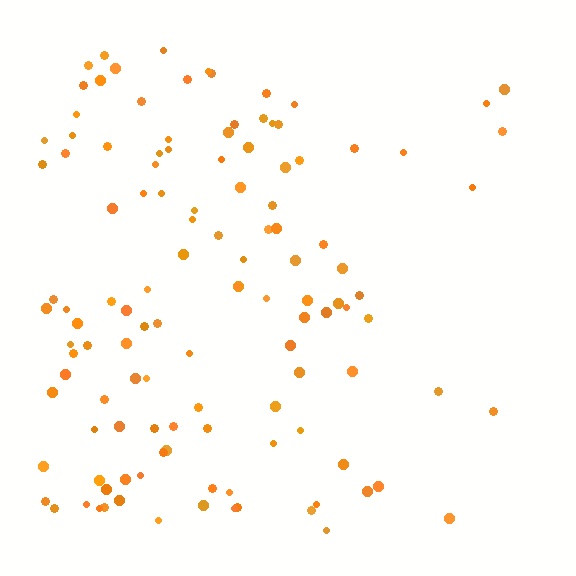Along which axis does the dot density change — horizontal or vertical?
Horizontal.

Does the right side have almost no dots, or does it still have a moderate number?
Still a moderate number, just noticeably fewer than the left.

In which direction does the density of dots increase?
From right to left, with the left side densest.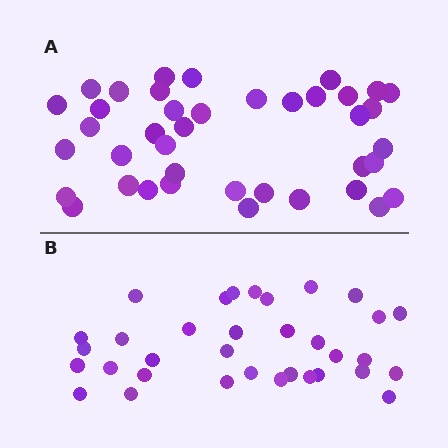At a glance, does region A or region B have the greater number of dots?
Region A (the top region) has more dots.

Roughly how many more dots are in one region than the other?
Region A has about 6 more dots than region B.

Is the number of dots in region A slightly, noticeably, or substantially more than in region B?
Region A has only slightly more — the two regions are fairly close. The ratio is roughly 1.2 to 1.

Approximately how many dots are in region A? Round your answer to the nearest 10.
About 40 dots.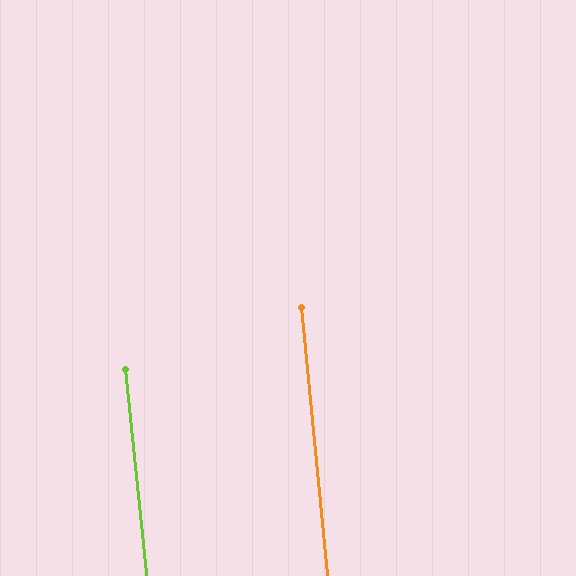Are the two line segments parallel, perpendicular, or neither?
Parallel — their directions differ by only 0.2°.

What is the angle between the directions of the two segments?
Approximately 0 degrees.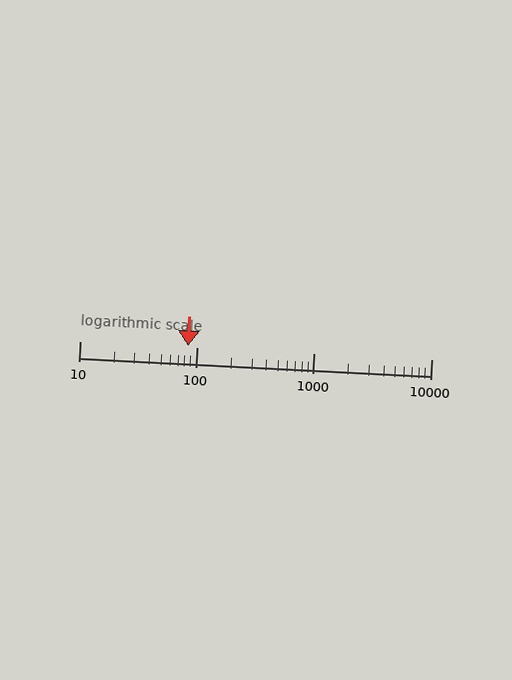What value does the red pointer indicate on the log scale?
The pointer indicates approximately 84.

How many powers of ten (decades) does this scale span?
The scale spans 3 decades, from 10 to 10000.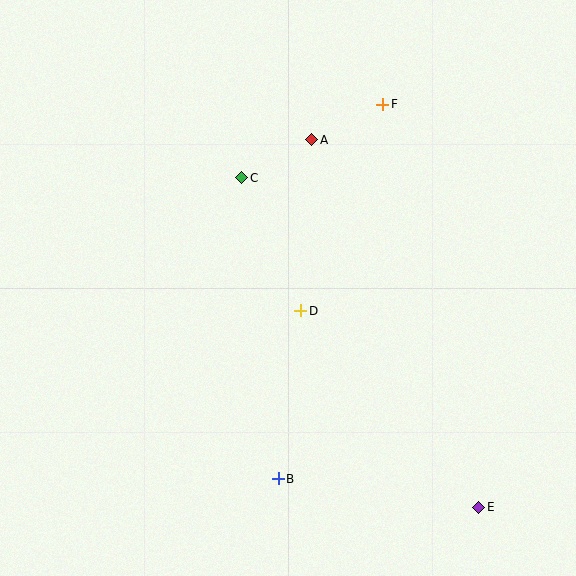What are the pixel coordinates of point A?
Point A is at (312, 140).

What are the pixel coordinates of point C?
Point C is at (242, 178).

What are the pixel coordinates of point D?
Point D is at (301, 311).